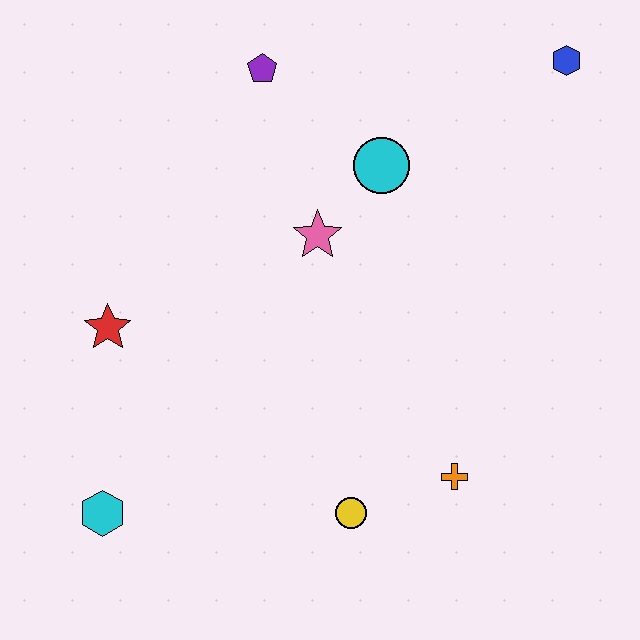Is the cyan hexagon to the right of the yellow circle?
No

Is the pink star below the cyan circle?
Yes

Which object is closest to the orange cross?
The yellow circle is closest to the orange cross.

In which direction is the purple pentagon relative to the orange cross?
The purple pentagon is above the orange cross.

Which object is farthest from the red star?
The blue hexagon is farthest from the red star.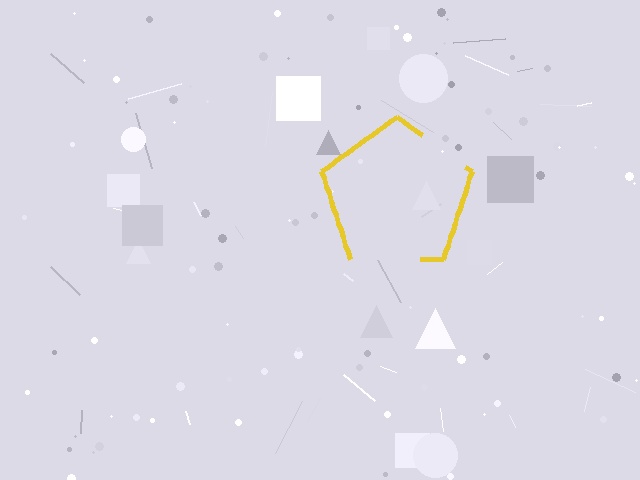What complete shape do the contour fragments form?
The contour fragments form a pentagon.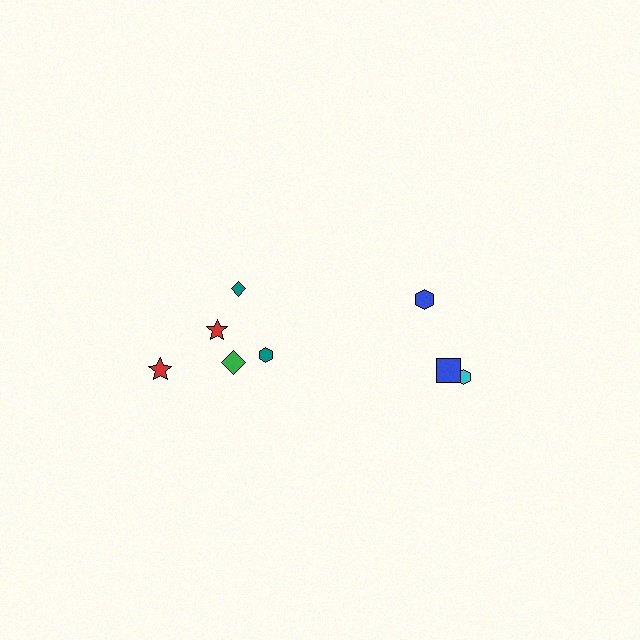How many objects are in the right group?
There are 3 objects.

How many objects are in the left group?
There are 5 objects.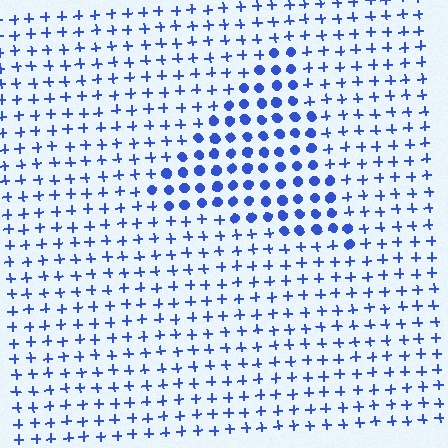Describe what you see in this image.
The image is filled with small blue elements arranged in a uniform grid. A triangle-shaped region contains circles, while the surrounding area contains plus signs. The boundary is defined purely by the change in element shape.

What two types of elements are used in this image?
The image uses circles inside the triangle region and plus signs outside it.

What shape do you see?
I see a triangle.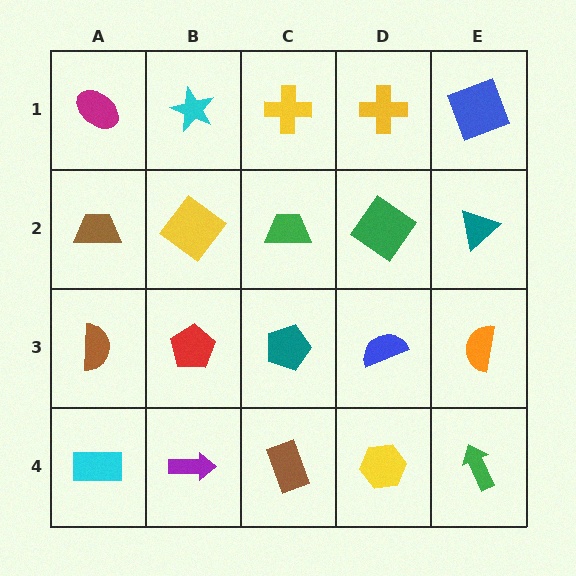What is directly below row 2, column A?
A brown semicircle.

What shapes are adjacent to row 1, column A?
A brown trapezoid (row 2, column A), a cyan star (row 1, column B).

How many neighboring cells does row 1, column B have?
3.